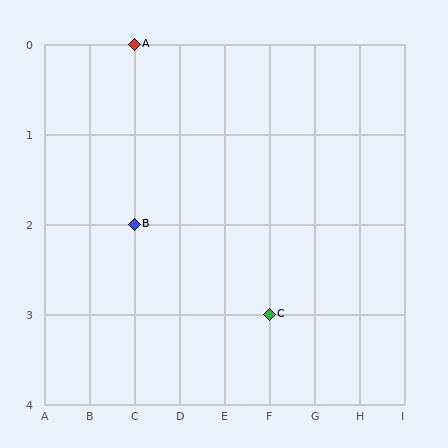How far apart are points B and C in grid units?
Points B and C are 3 columns and 1 row apart (about 3.2 grid units diagonally).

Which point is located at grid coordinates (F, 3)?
Point C is at (F, 3).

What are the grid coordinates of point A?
Point A is at grid coordinates (C, 0).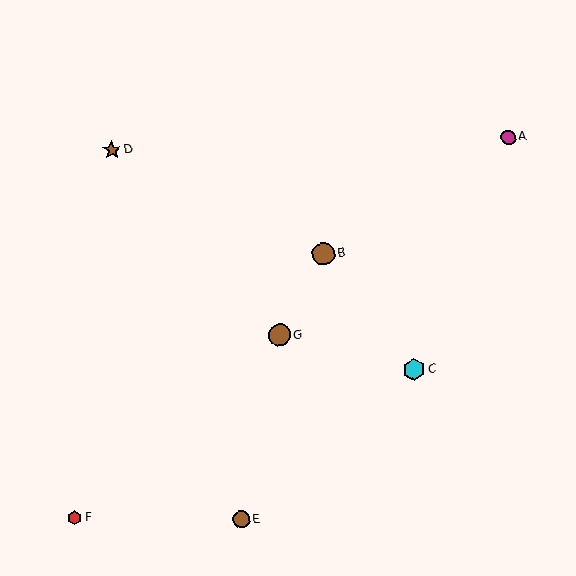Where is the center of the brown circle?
The center of the brown circle is at (323, 254).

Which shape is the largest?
The brown circle (labeled B) is the largest.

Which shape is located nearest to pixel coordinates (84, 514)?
The red hexagon (labeled F) at (75, 518) is nearest to that location.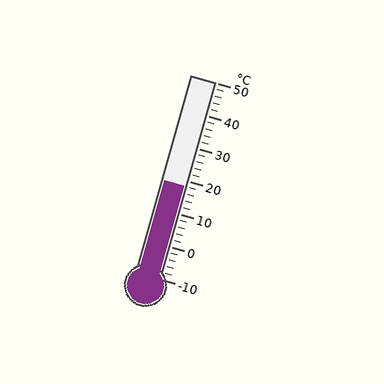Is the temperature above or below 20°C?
The temperature is below 20°C.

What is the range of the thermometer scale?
The thermometer scale ranges from -10°C to 50°C.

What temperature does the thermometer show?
The thermometer shows approximately 18°C.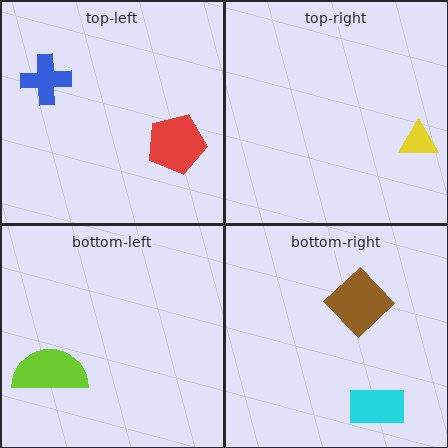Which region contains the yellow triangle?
The top-right region.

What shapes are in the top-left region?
The red pentagon, the blue cross.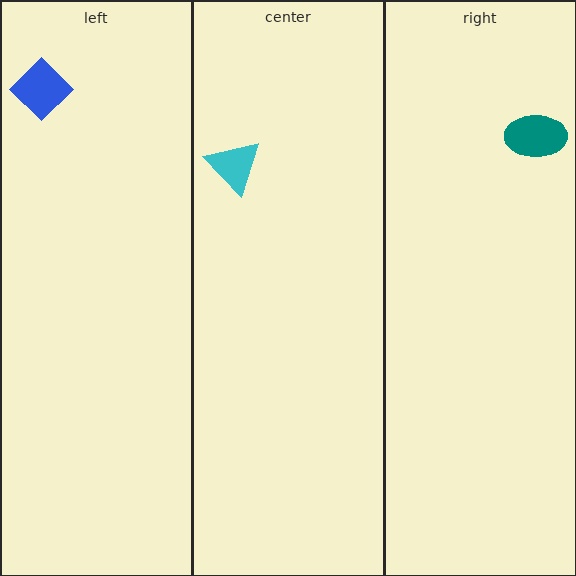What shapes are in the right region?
The teal ellipse.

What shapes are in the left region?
The blue diamond.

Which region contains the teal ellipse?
The right region.